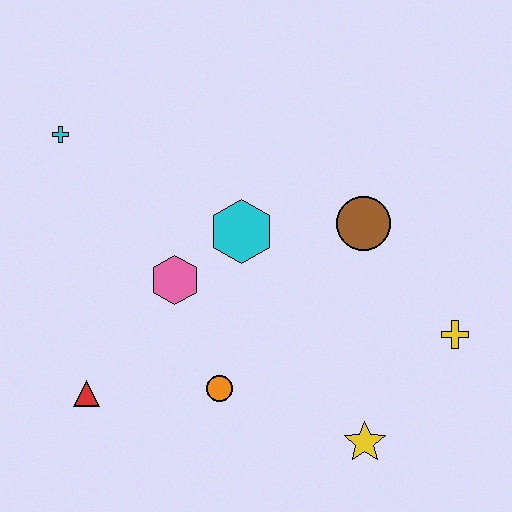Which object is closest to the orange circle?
The pink hexagon is closest to the orange circle.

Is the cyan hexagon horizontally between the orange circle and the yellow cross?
Yes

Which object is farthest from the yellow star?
The cyan cross is farthest from the yellow star.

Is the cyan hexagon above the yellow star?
Yes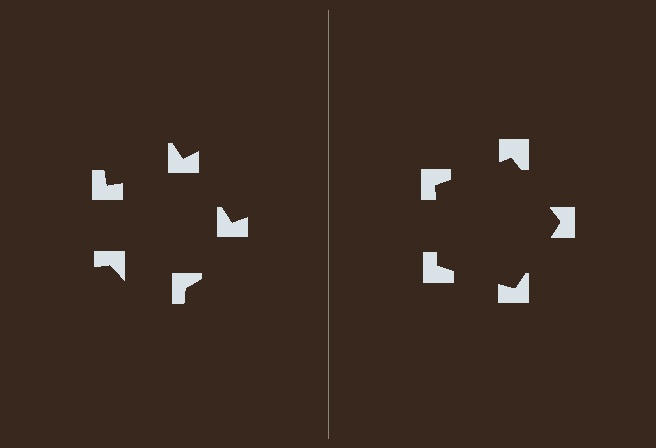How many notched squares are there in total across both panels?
10 — 5 on each side.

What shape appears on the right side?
An illusory pentagon.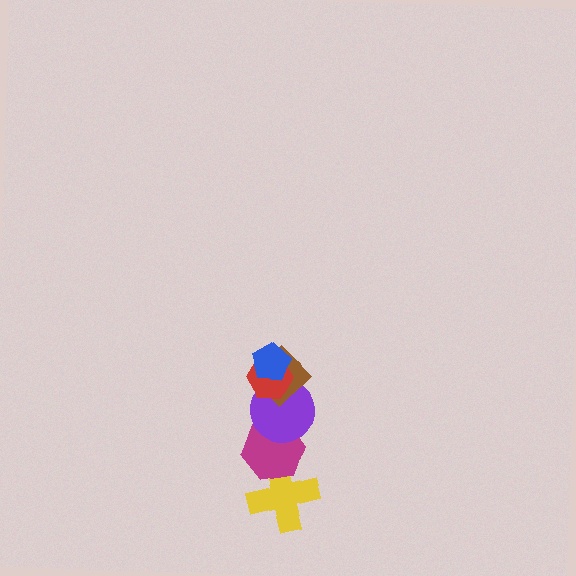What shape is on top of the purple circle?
The brown diamond is on top of the purple circle.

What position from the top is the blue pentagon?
The blue pentagon is 1st from the top.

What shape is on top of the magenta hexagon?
The purple circle is on top of the magenta hexagon.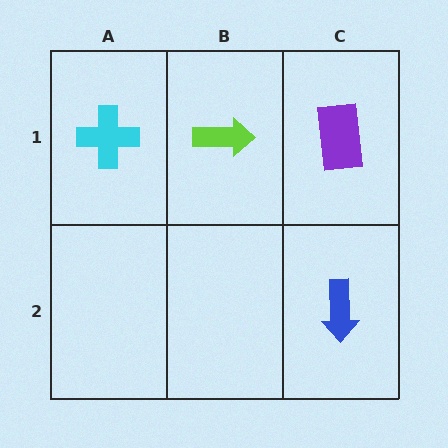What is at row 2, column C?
A blue arrow.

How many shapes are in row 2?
1 shape.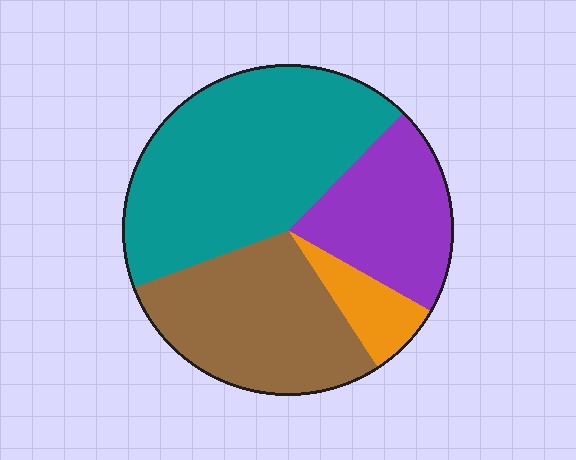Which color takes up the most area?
Teal, at roughly 45%.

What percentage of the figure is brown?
Brown covers 28% of the figure.